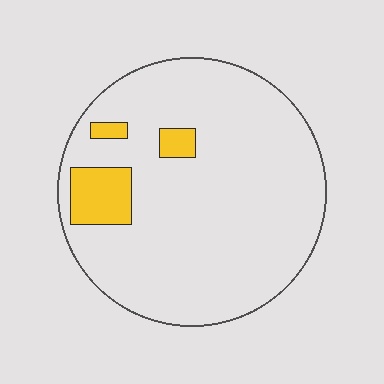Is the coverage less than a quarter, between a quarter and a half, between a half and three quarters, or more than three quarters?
Less than a quarter.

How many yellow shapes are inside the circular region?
3.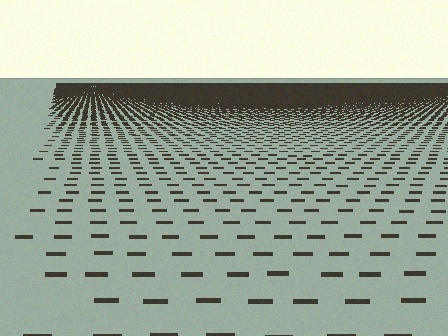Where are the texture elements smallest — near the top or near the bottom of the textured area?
Near the top.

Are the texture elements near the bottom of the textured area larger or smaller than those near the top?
Larger. Near the bottom, elements are closer to the viewer and appear at a bigger on-screen size.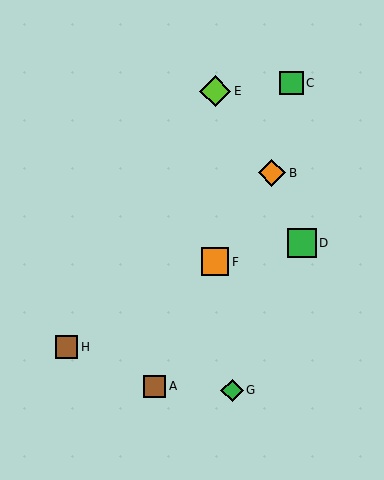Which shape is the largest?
The lime diamond (labeled E) is the largest.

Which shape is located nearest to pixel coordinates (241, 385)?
The green diamond (labeled G) at (232, 390) is nearest to that location.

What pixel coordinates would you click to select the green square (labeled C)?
Click at (291, 83) to select the green square C.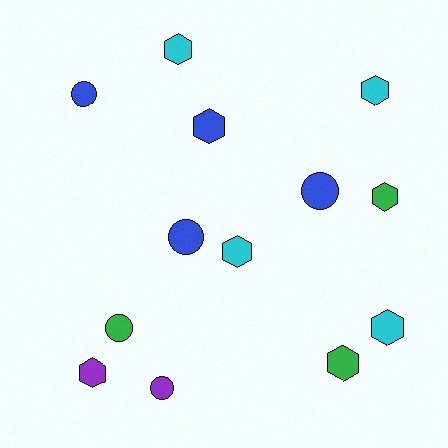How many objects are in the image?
There are 13 objects.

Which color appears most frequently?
Blue, with 4 objects.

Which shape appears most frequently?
Hexagon, with 8 objects.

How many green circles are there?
There is 1 green circle.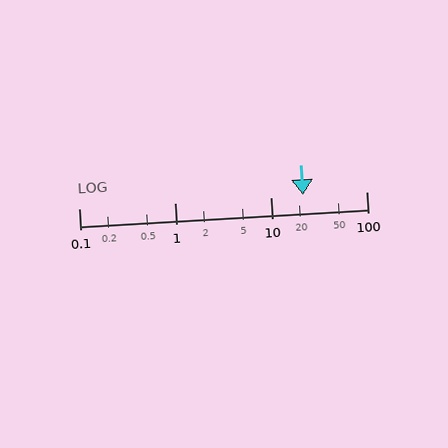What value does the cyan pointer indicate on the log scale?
The pointer indicates approximately 22.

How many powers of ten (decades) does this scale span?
The scale spans 3 decades, from 0.1 to 100.